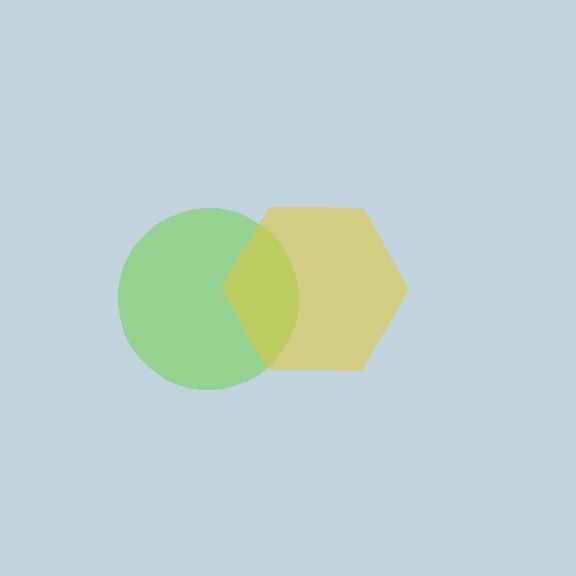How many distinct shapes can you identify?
There are 2 distinct shapes: a lime circle, a yellow hexagon.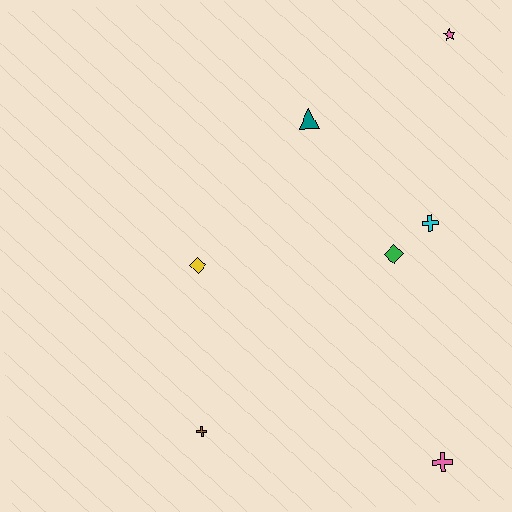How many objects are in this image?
There are 7 objects.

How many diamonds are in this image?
There are 2 diamonds.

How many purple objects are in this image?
There are no purple objects.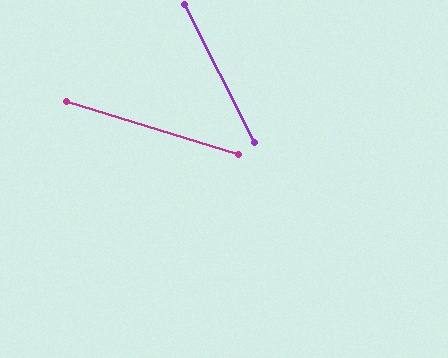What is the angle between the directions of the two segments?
Approximately 46 degrees.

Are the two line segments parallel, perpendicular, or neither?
Neither parallel nor perpendicular — they differ by about 46°.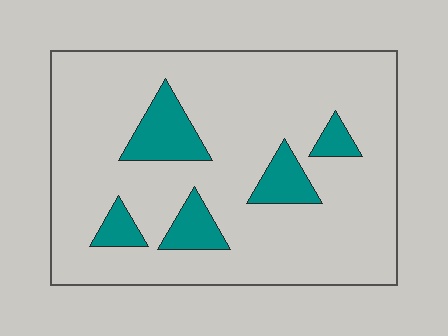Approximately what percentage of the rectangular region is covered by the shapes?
Approximately 15%.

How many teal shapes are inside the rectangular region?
5.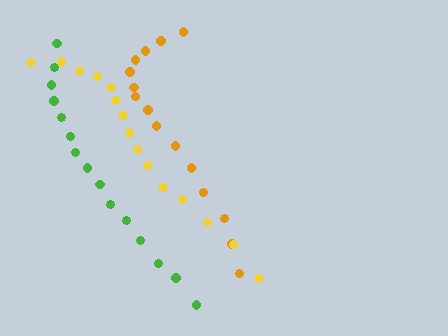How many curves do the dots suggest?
There are 3 distinct paths.